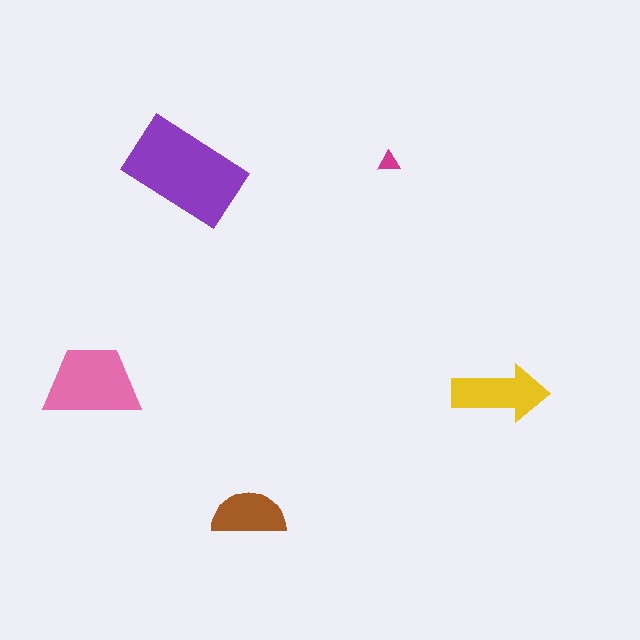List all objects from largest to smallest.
The purple rectangle, the pink trapezoid, the yellow arrow, the brown semicircle, the magenta triangle.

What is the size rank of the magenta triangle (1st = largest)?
5th.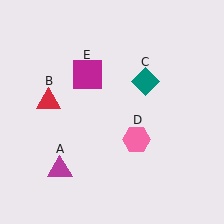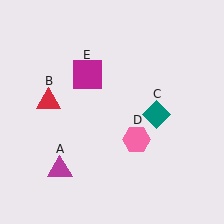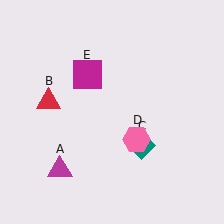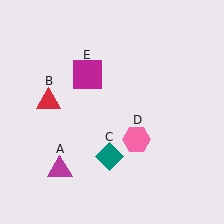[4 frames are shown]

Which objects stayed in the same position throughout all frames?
Magenta triangle (object A) and red triangle (object B) and pink hexagon (object D) and magenta square (object E) remained stationary.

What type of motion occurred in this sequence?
The teal diamond (object C) rotated clockwise around the center of the scene.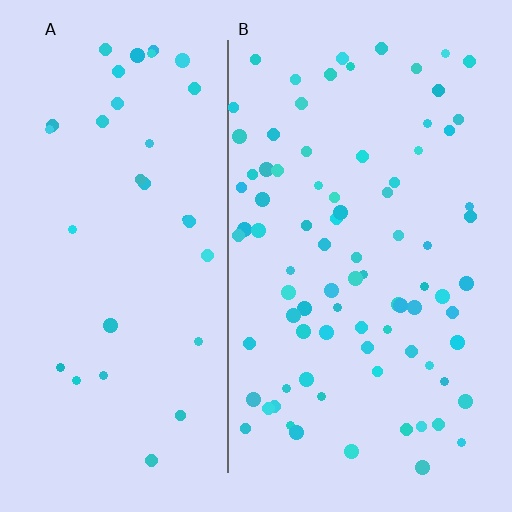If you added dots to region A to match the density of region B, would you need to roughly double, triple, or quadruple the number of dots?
Approximately triple.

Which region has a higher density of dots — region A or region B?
B (the right).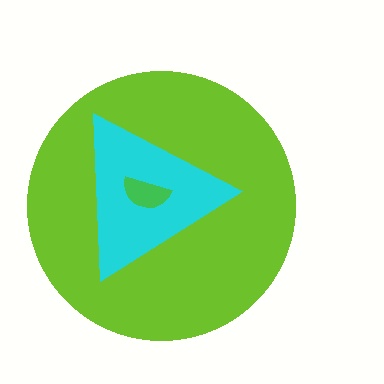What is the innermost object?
The green semicircle.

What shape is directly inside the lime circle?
The cyan triangle.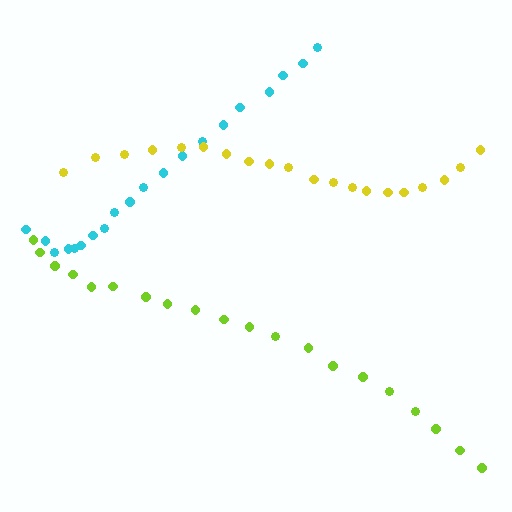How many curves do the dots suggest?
There are 3 distinct paths.